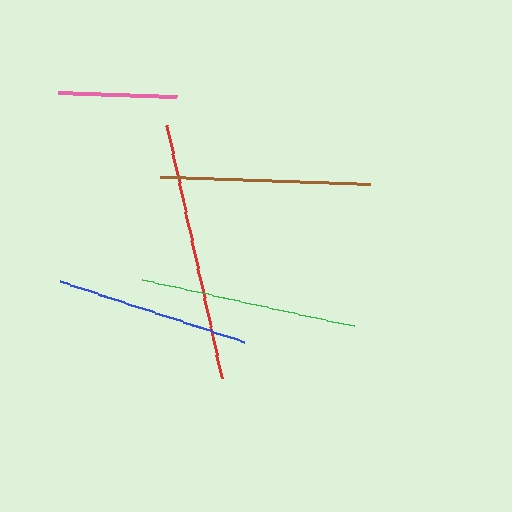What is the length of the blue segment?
The blue segment is approximately 193 pixels long.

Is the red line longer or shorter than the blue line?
The red line is longer than the blue line.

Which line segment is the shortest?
The pink line is the shortest at approximately 119 pixels.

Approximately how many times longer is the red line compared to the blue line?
The red line is approximately 1.3 times the length of the blue line.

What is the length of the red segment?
The red segment is approximately 260 pixels long.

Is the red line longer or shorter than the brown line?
The red line is longer than the brown line.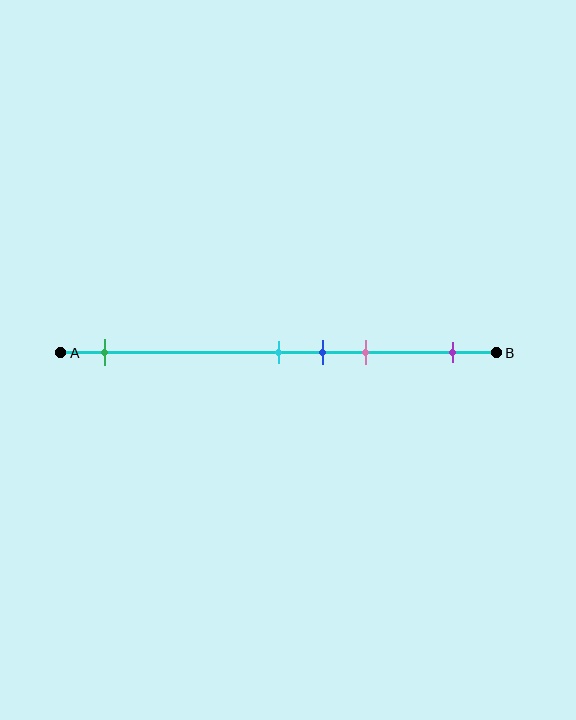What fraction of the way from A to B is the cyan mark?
The cyan mark is approximately 50% (0.5) of the way from A to B.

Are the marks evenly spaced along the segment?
No, the marks are not evenly spaced.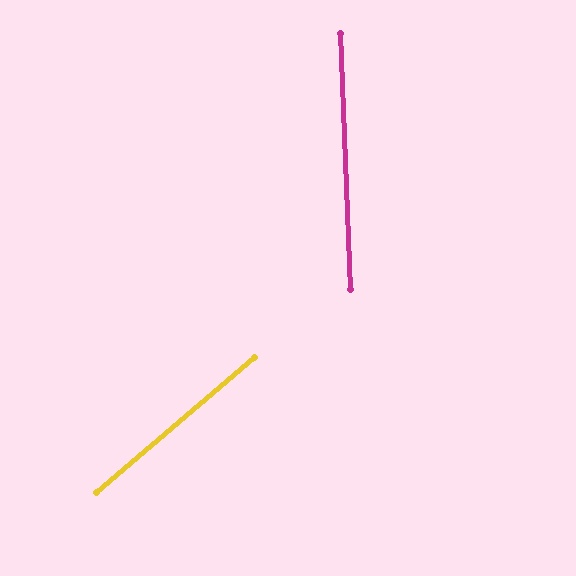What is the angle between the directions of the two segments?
Approximately 52 degrees.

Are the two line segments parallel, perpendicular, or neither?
Neither parallel nor perpendicular — they differ by about 52°.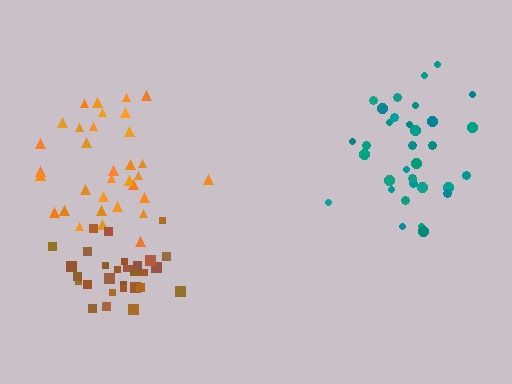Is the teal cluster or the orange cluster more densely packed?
Teal.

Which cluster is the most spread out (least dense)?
Orange.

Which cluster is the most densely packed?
Brown.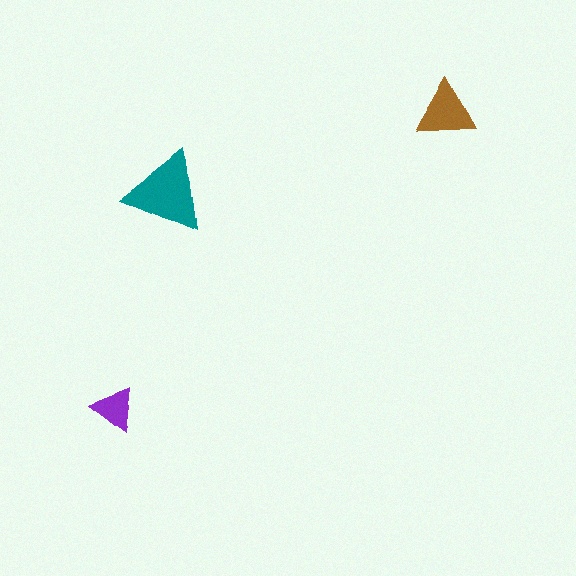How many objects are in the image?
There are 3 objects in the image.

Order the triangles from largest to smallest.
the teal one, the brown one, the purple one.